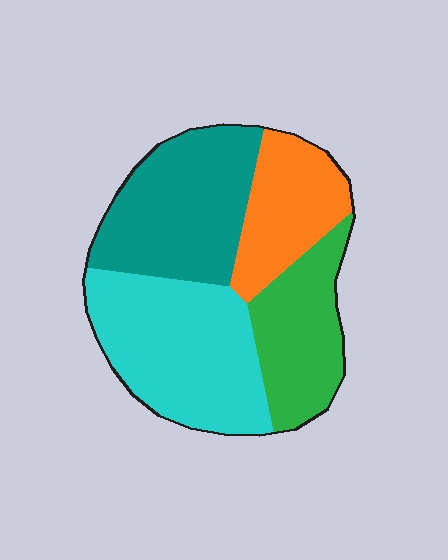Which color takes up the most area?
Cyan, at roughly 35%.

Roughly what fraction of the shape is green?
Green covers roughly 20% of the shape.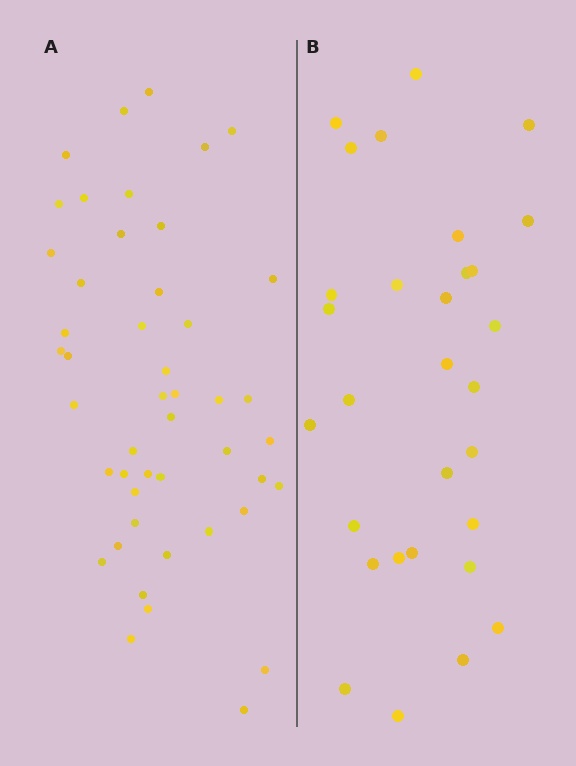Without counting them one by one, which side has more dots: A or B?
Region A (the left region) has more dots.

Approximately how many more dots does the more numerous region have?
Region A has approximately 15 more dots than region B.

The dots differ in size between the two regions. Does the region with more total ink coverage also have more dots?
No. Region B has more total ink coverage because its dots are larger, but region A actually contains more individual dots. Total area can be misleading — the number of items is what matters here.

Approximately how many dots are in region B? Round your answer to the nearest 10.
About 30 dots.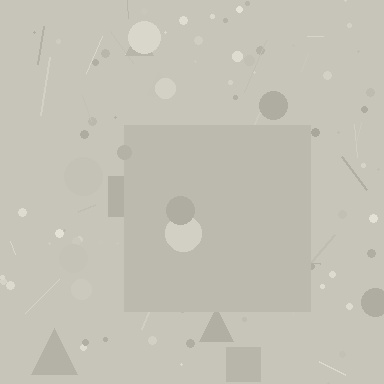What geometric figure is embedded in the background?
A square is embedded in the background.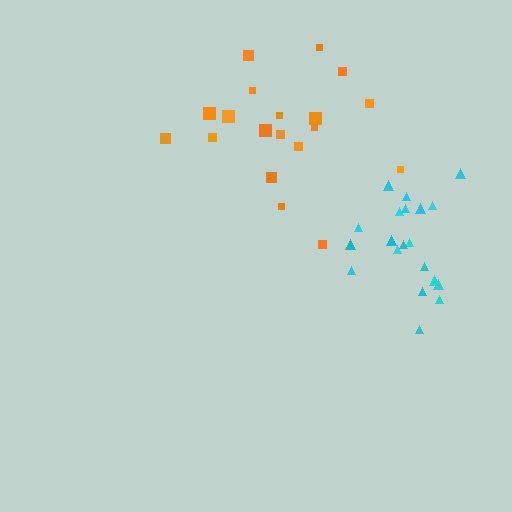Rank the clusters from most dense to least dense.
cyan, orange.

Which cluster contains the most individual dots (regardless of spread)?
Cyan (20).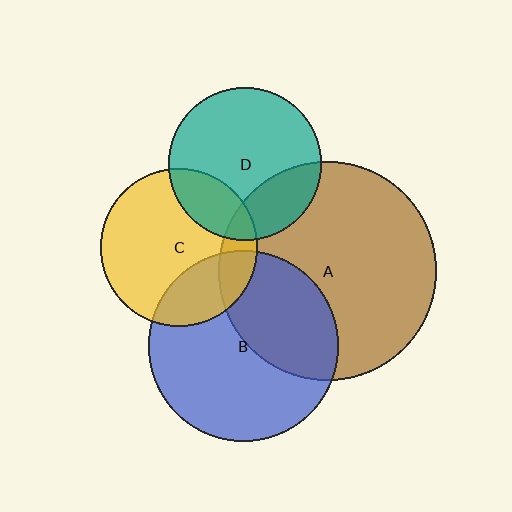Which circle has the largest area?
Circle A (brown).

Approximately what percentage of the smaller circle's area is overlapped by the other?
Approximately 15%.